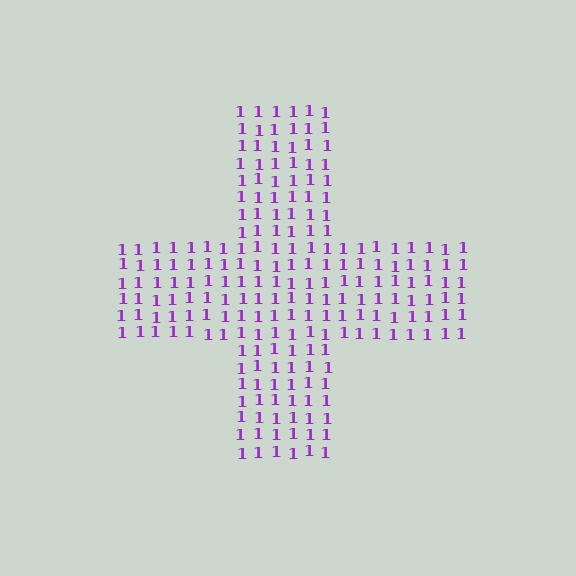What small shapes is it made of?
It is made of small digit 1's.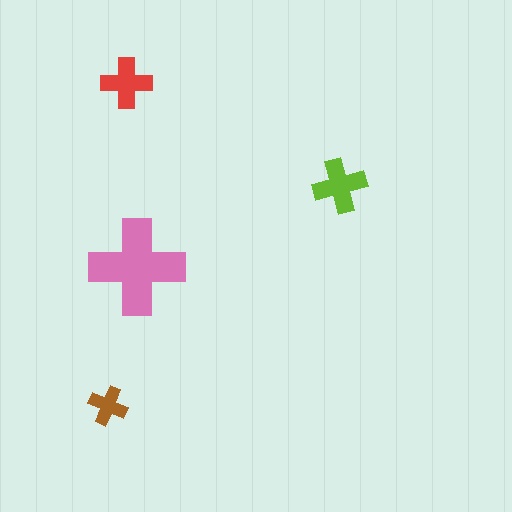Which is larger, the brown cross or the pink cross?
The pink one.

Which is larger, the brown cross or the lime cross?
The lime one.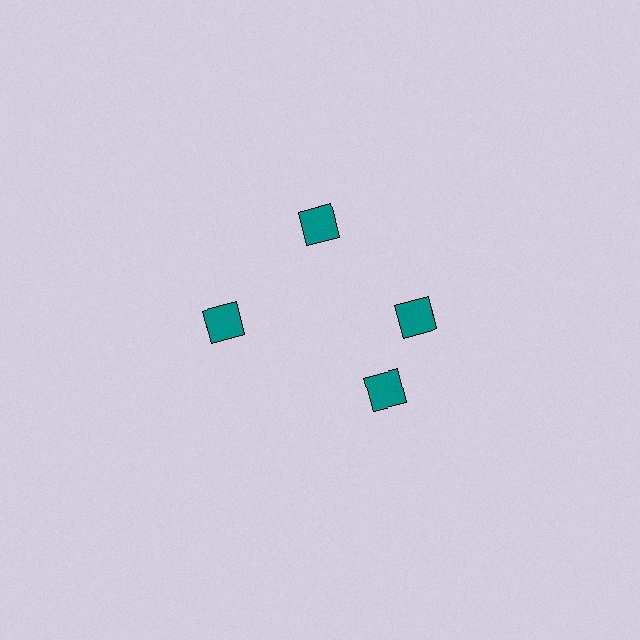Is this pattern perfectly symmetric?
No. The 4 teal diamonds are arranged in a ring, but one element near the 6 o'clock position is rotated out of alignment along the ring, breaking the 4-fold rotational symmetry.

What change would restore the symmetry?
The symmetry would be restored by rotating it back into even spacing with its neighbors so that all 4 diamonds sit at equal angles and equal distance from the center.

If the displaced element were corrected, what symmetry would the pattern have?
It would have 4-fold rotational symmetry — the pattern would map onto itself every 90 degrees.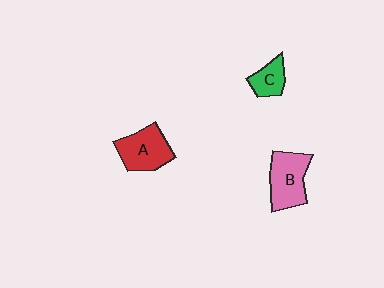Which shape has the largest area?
Shape B (pink).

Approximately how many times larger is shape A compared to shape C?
Approximately 1.8 times.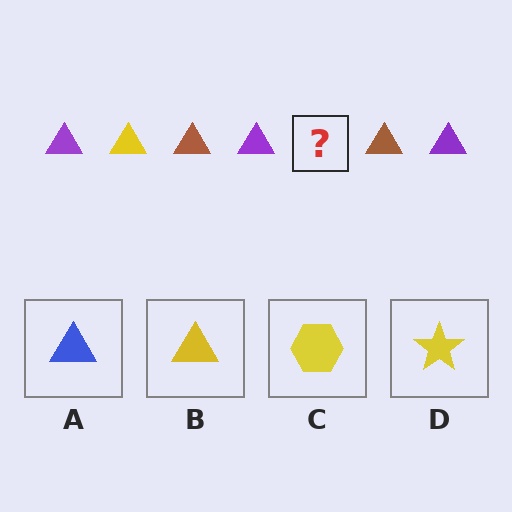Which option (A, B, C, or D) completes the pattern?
B.